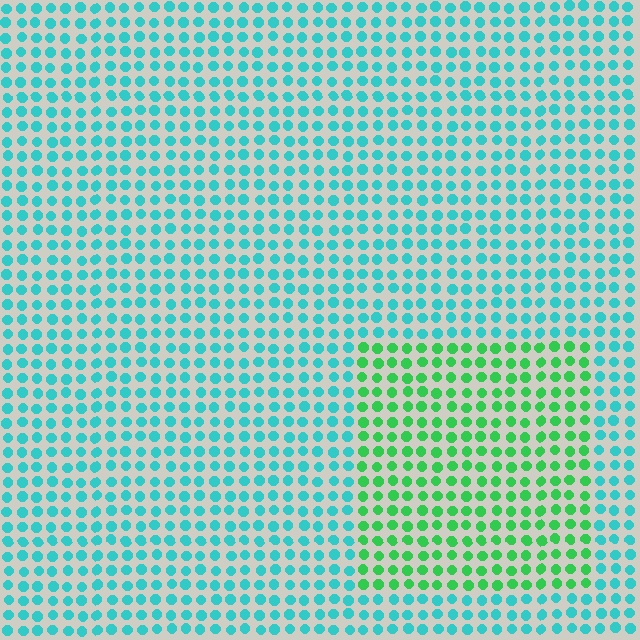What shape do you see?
I see a rectangle.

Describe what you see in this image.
The image is filled with small cyan elements in a uniform arrangement. A rectangle-shaped region is visible where the elements are tinted to a slightly different hue, forming a subtle color boundary.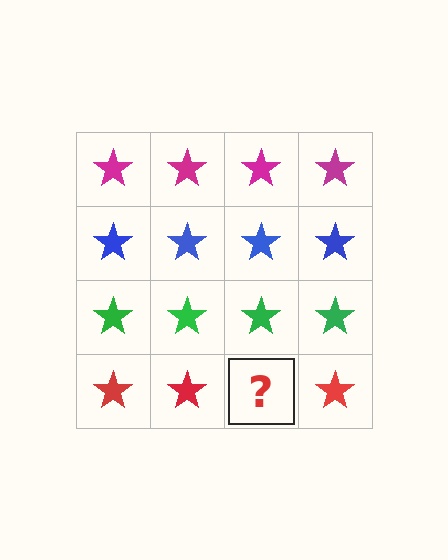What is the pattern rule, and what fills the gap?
The rule is that each row has a consistent color. The gap should be filled with a red star.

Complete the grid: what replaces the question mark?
The question mark should be replaced with a red star.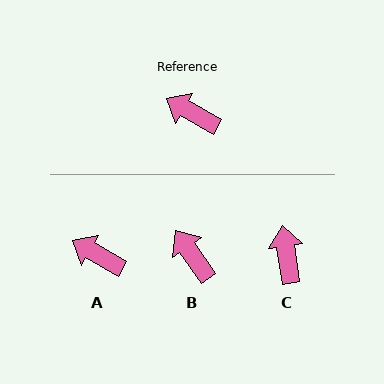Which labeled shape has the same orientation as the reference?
A.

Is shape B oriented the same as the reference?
No, it is off by about 26 degrees.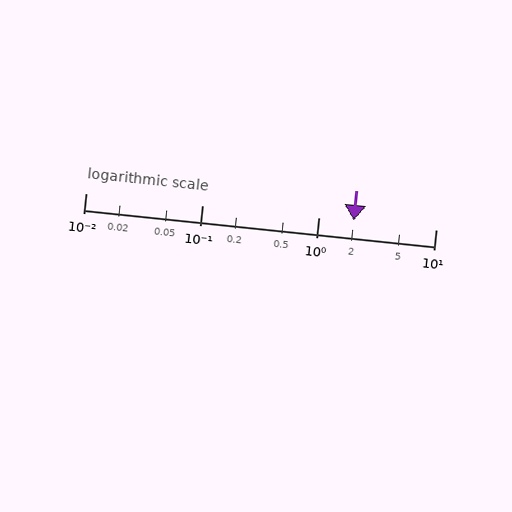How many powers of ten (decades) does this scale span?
The scale spans 3 decades, from 0.01 to 10.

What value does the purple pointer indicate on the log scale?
The pointer indicates approximately 2.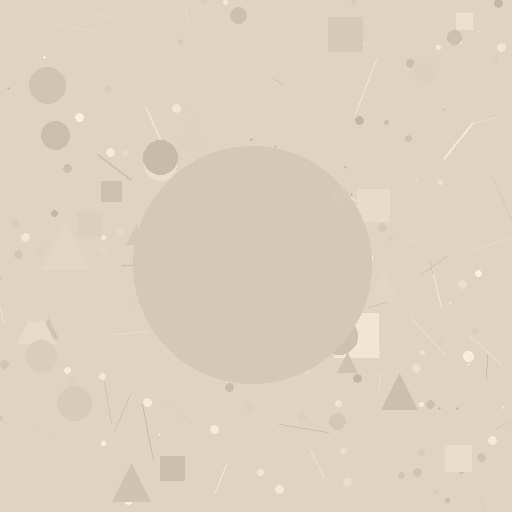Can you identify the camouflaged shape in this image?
The camouflaged shape is a circle.